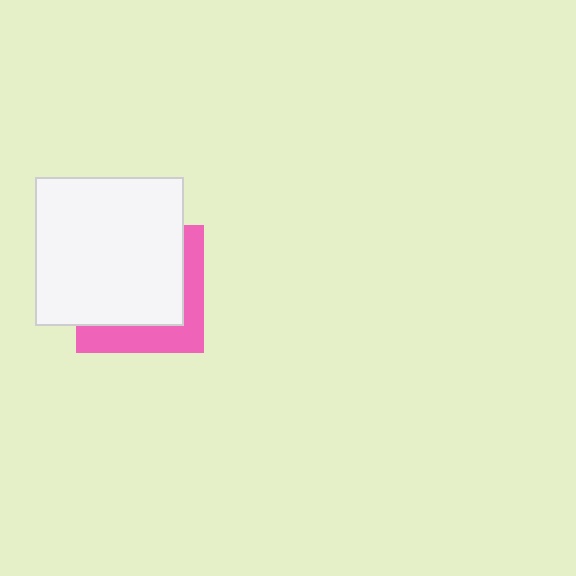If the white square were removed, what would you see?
You would see the complete pink square.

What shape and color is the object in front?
The object in front is a white square.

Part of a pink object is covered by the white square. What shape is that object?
It is a square.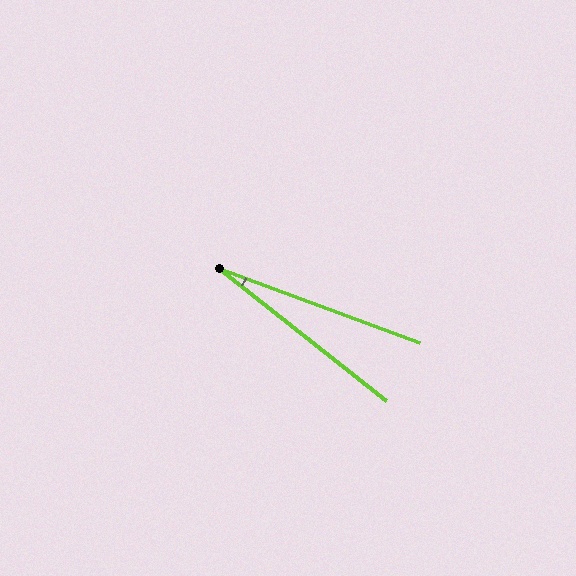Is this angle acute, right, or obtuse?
It is acute.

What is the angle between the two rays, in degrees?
Approximately 18 degrees.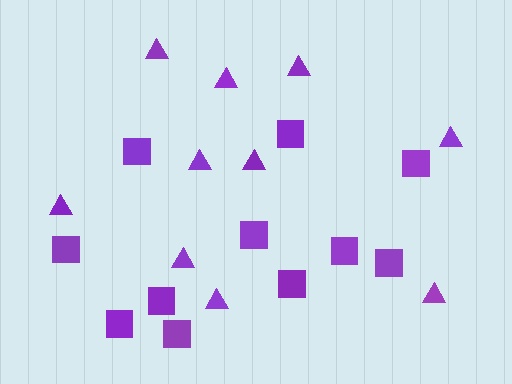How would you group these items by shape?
There are 2 groups: one group of squares (11) and one group of triangles (10).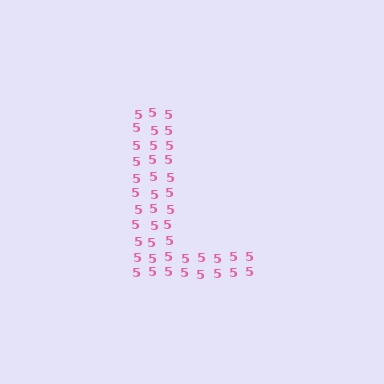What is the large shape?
The large shape is the letter L.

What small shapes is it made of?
It is made of small digit 5's.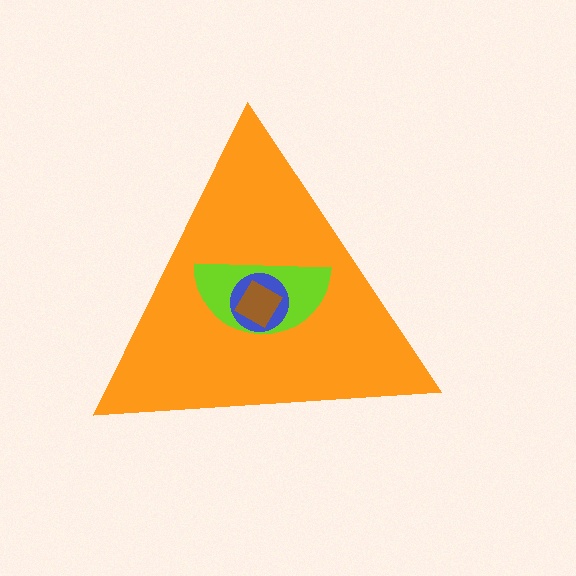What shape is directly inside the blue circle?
The brown diamond.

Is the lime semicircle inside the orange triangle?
Yes.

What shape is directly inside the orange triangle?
The lime semicircle.